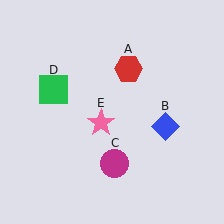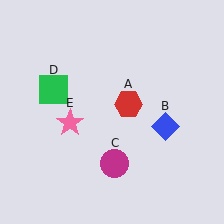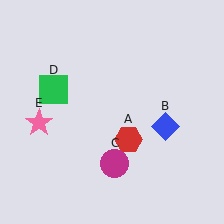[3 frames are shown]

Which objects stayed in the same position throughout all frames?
Blue diamond (object B) and magenta circle (object C) and green square (object D) remained stationary.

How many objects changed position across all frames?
2 objects changed position: red hexagon (object A), pink star (object E).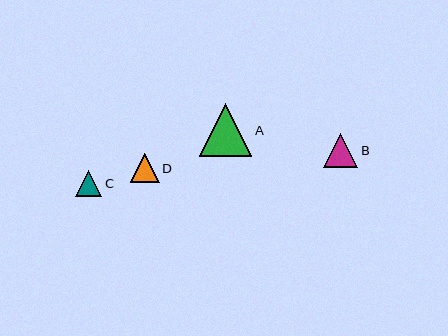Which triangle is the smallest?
Triangle C is the smallest with a size of approximately 26 pixels.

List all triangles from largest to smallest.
From largest to smallest: A, B, D, C.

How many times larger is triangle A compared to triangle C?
Triangle A is approximately 2.0 times the size of triangle C.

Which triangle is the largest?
Triangle A is the largest with a size of approximately 53 pixels.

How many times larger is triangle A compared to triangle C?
Triangle A is approximately 2.0 times the size of triangle C.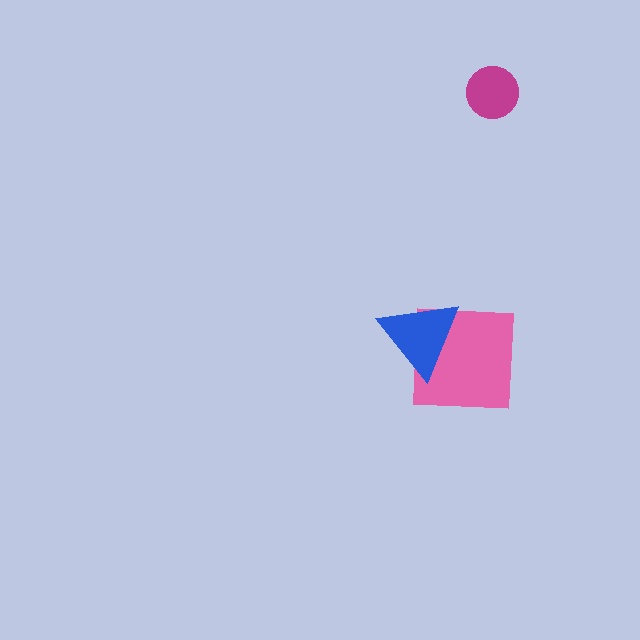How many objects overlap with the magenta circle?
0 objects overlap with the magenta circle.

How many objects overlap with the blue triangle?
1 object overlaps with the blue triangle.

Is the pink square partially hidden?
Yes, it is partially covered by another shape.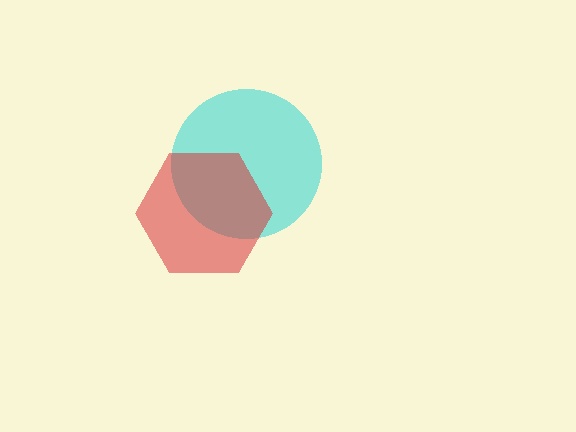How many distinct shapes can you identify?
There are 2 distinct shapes: a cyan circle, a red hexagon.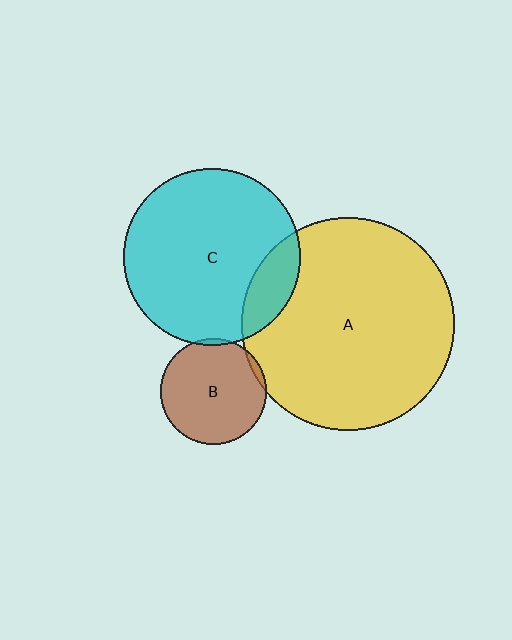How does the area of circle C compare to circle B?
Approximately 2.8 times.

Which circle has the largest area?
Circle A (yellow).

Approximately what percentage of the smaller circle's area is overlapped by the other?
Approximately 5%.